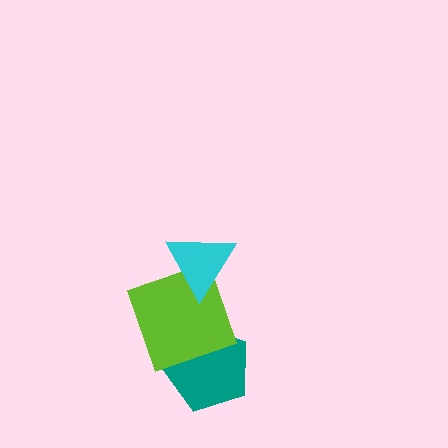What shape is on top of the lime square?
The cyan triangle is on top of the lime square.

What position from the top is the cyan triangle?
The cyan triangle is 1st from the top.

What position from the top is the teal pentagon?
The teal pentagon is 3rd from the top.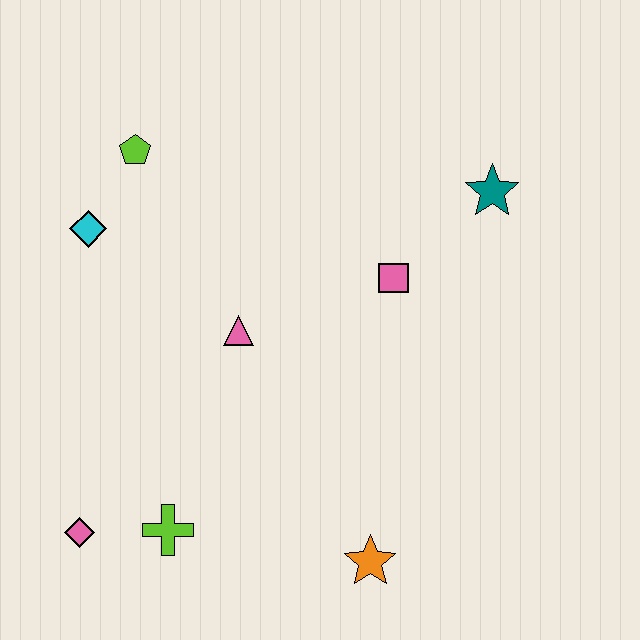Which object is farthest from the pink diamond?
The teal star is farthest from the pink diamond.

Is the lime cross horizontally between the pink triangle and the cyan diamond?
Yes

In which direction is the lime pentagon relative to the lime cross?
The lime pentagon is above the lime cross.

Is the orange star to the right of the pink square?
No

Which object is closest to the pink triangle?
The pink square is closest to the pink triangle.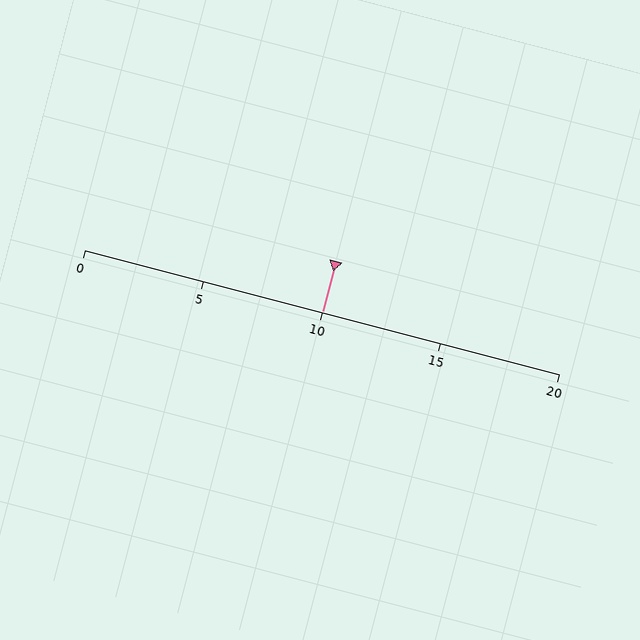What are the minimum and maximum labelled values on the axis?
The axis runs from 0 to 20.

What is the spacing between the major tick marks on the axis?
The major ticks are spaced 5 apart.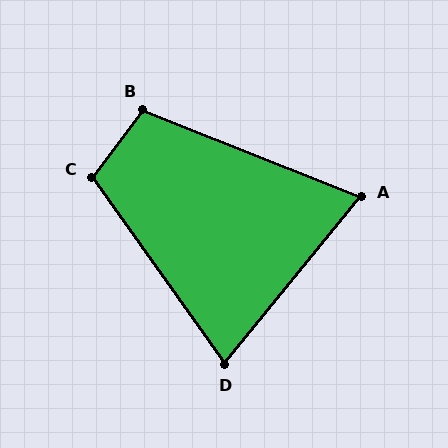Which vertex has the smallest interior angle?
A, at approximately 72 degrees.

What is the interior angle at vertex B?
Approximately 105 degrees (obtuse).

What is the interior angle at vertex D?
Approximately 75 degrees (acute).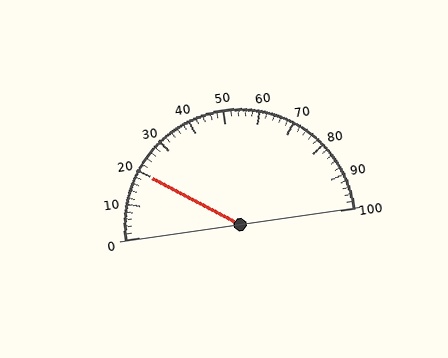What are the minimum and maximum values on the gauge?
The gauge ranges from 0 to 100.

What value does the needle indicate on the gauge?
The needle indicates approximately 20.